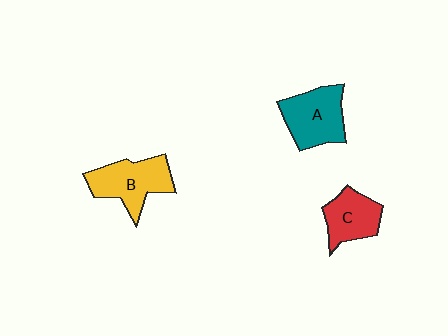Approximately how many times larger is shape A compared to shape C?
Approximately 1.3 times.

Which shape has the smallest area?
Shape C (red).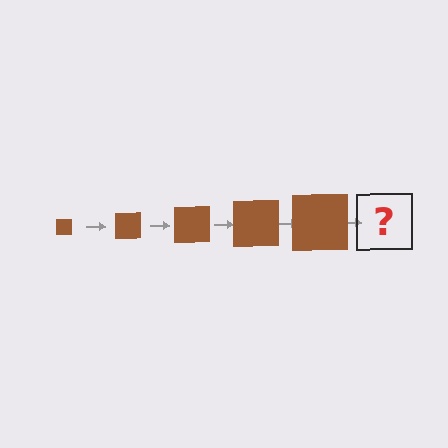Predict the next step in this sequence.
The next step is a brown square, larger than the previous one.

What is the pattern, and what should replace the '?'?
The pattern is that the square gets progressively larger each step. The '?' should be a brown square, larger than the previous one.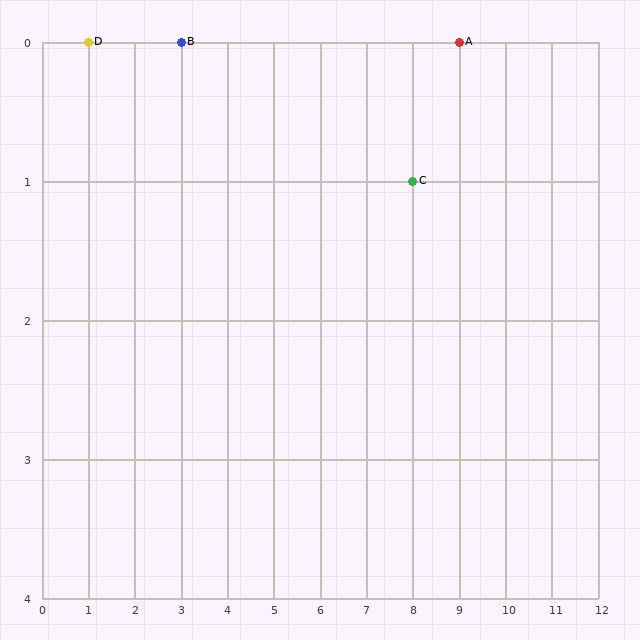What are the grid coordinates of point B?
Point B is at grid coordinates (3, 0).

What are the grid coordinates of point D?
Point D is at grid coordinates (1, 0).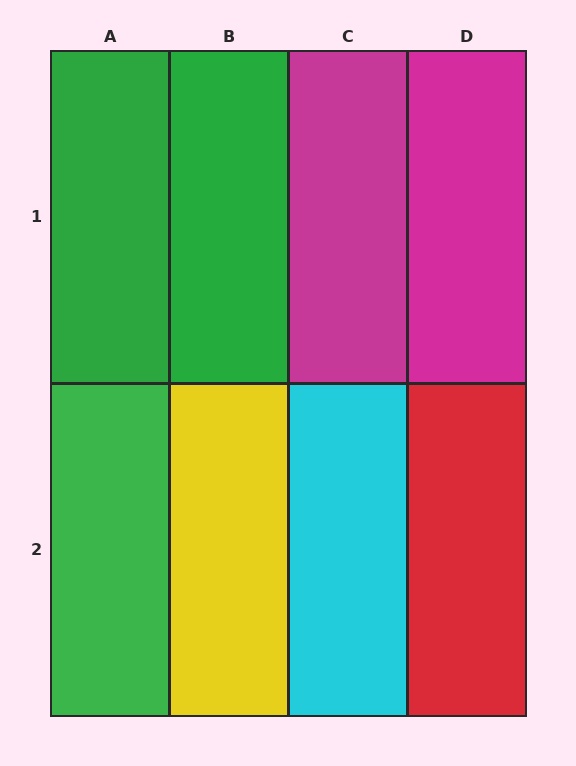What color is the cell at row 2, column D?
Red.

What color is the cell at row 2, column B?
Yellow.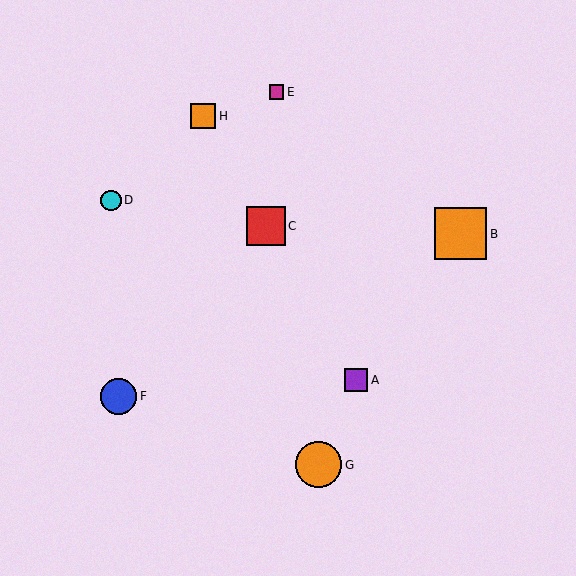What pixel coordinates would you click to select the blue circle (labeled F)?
Click at (119, 396) to select the blue circle F.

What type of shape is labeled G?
Shape G is an orange circle.